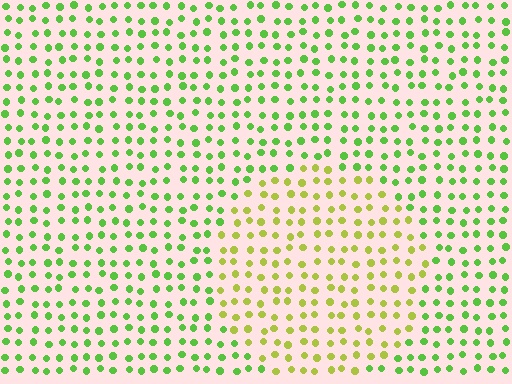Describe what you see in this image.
The image is filled with small lime elements in a uniform arrangement. A circle-shaped region is visible where the elements are tinted to a slightly different hue, forming a subtle color boundary.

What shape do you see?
I see a circle.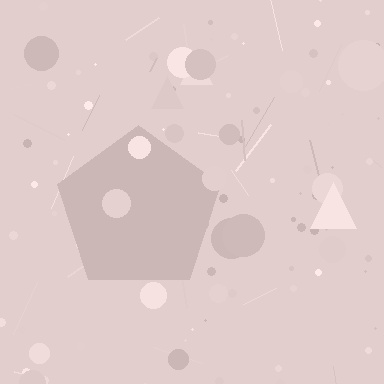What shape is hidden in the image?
A pentagon is hidden in the image.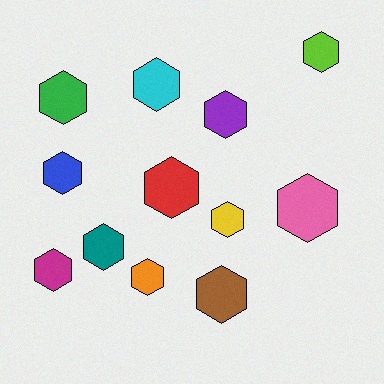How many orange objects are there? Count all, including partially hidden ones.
There is 1 orange object.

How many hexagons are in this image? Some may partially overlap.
There are 12 hexagons.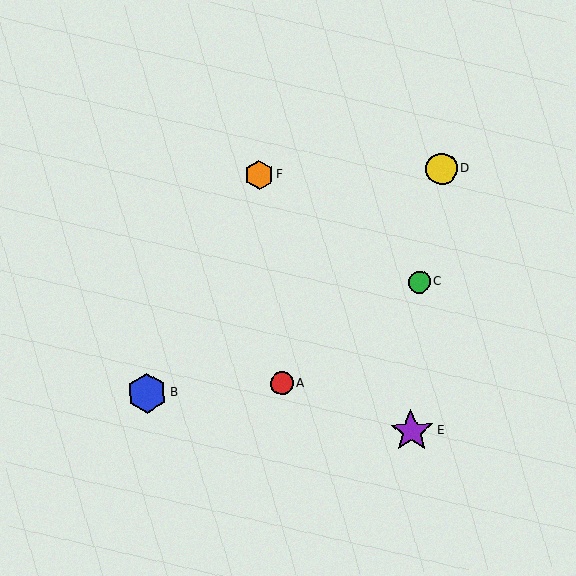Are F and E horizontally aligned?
No, F is at y≈175 and E is at y≈431.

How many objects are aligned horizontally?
2 objects (D, F) are aligned horizontally.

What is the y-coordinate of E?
Object E is at y≈431.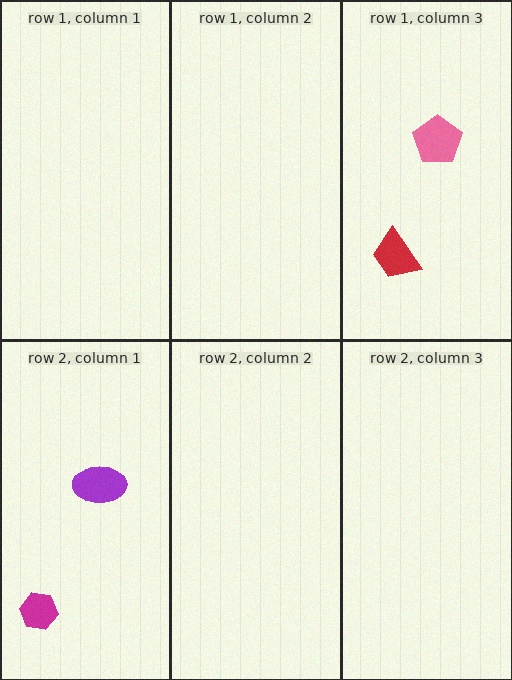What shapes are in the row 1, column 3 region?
The red trapezoid, the pink pentagon.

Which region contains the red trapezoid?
The row 1, column 3 region.